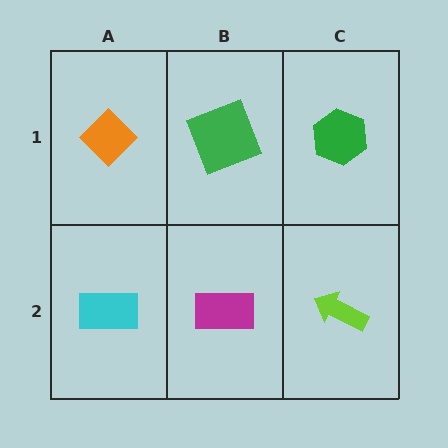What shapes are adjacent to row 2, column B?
A green square (row 1, column B), a cyan rectangle (row 2, column A), a lime arrow (row 2, column C).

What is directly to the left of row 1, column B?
An orange diamond.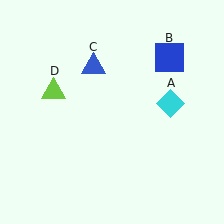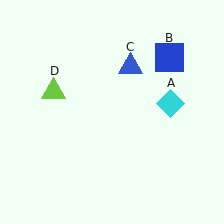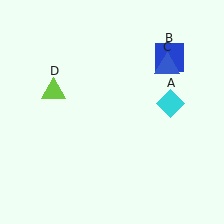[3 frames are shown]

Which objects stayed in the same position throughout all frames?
Cyan diamond (object A) and blue square (object B) and lime triangle (object D) remained stationary.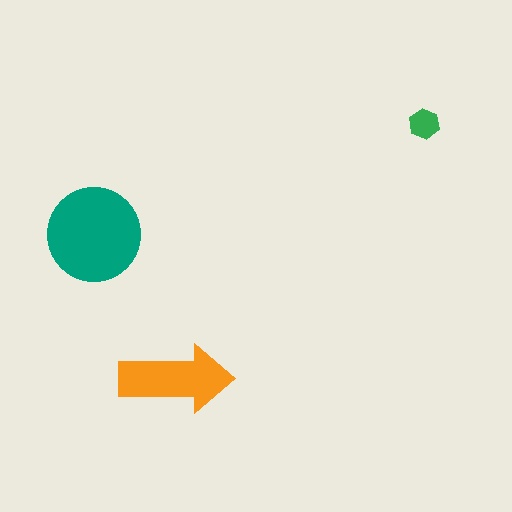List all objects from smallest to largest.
The green hexagon, the orange arrow, the teal circle.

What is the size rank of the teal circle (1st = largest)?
1st.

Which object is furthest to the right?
The green hexagon is rightmost.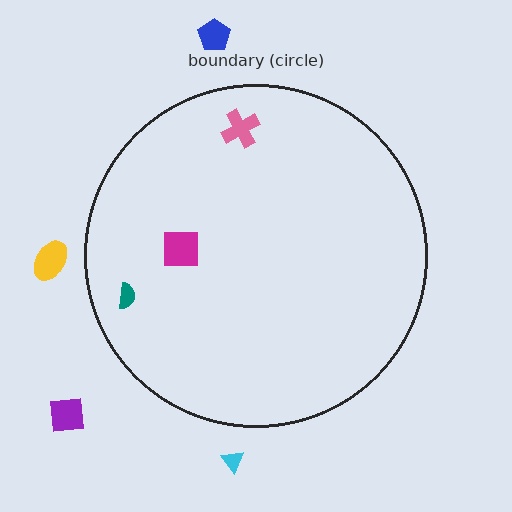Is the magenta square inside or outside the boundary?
Inside.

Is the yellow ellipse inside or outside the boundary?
Outside.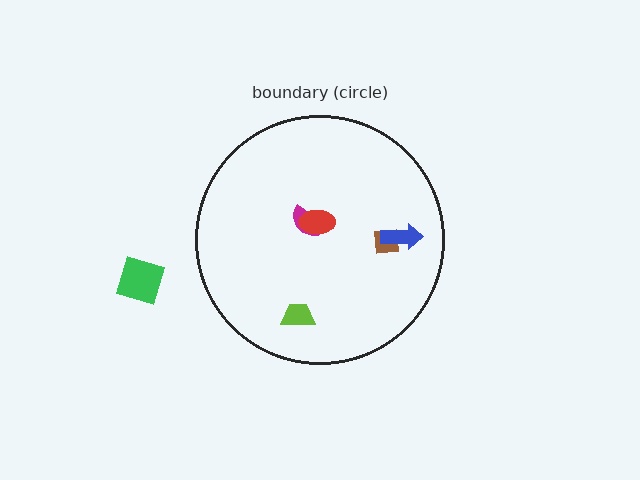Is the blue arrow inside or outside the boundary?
Inside.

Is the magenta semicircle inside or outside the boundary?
Inside.